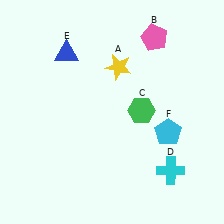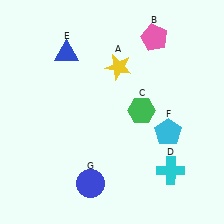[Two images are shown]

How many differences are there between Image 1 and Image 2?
There is 1 difference between the two images.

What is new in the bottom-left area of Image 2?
A blue circle (G) was added in the bottom-left area of Image 2.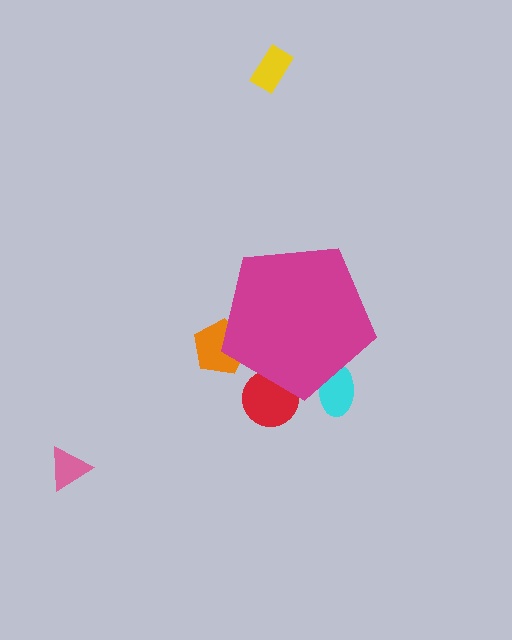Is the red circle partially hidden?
Yes, the red circle is partially hidden behind the magenta pentagon.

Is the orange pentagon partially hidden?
Yes, the orange pentagon is partially hidden behind the magenta pentagon.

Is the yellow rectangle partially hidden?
No, the yellow rectangle is fully visible.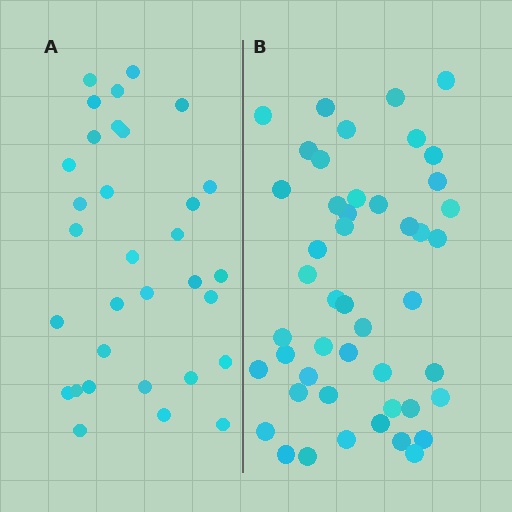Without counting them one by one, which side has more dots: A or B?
Region B (the right region) has more dots.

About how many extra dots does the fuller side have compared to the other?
Region B has approximately 15 more dots than region A.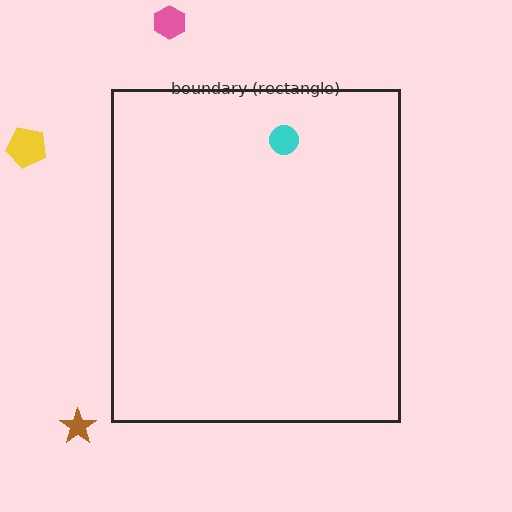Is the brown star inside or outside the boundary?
Outside.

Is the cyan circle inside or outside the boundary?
Inside.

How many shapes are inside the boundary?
1 inside, 3 outside.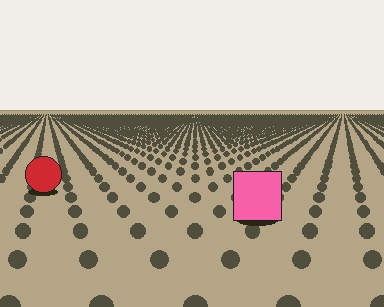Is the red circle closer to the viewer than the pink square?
No. The pink square is closer — you can tell from the texture gradient: the ground texture is coarser near it.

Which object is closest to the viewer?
The pink square is closest. The texture marks near it are larger and more spread out.